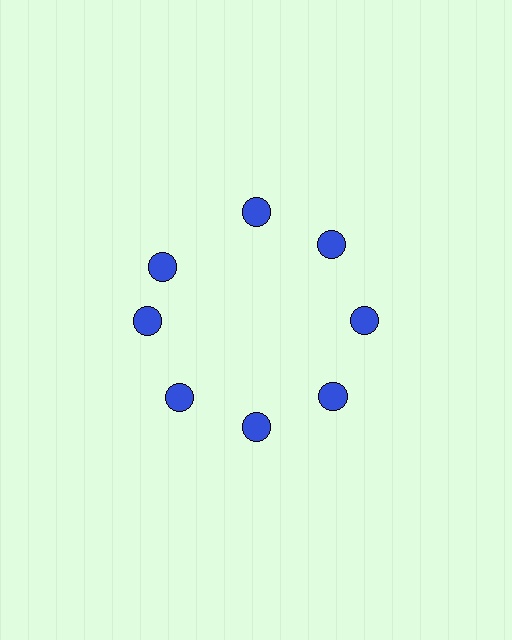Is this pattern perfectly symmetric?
No. The 8 blue circles are arranged in a ring, but one element near the 10 o'clock position is rotated out of alignment along the ring, breaking the 8-fold rotational symmetry.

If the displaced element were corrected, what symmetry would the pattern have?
It would have 8-fold rotational symmetry — the pattern would map onto itself every 45 degrees.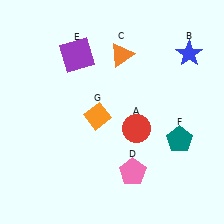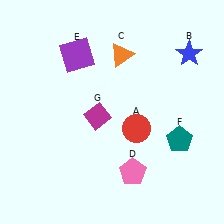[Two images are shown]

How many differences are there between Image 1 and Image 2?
There is 1 difference between the two images.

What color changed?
The diamond (G) changed from orange in Image 1 to magenta in Image 2.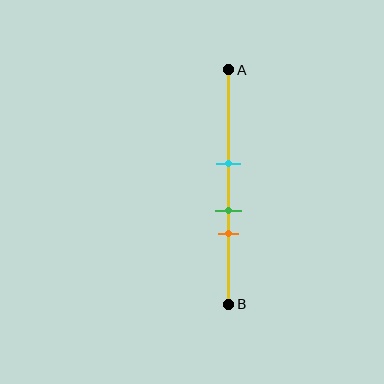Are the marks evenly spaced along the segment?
Yes, the marks are approximately evenly spaced.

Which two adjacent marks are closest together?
The green and orange marks are the closest adjacent pair.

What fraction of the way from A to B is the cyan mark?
The cyan mark is approximately 40% (0.4) of the way from A to B.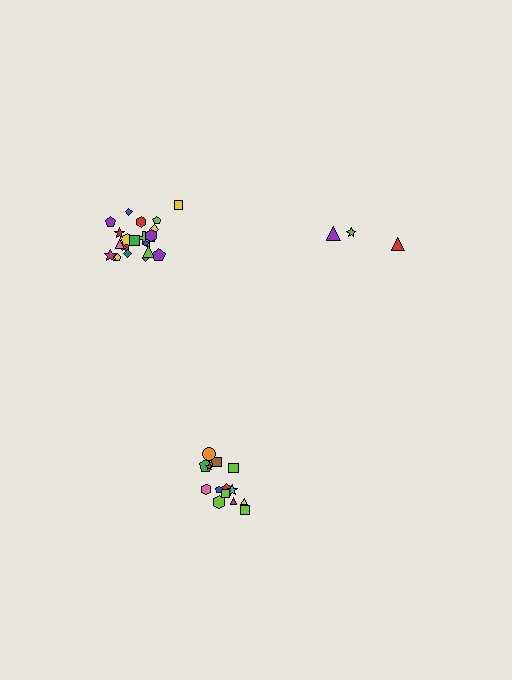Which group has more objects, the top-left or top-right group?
The top-left group.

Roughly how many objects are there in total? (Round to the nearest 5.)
Roughly 40 objects in total.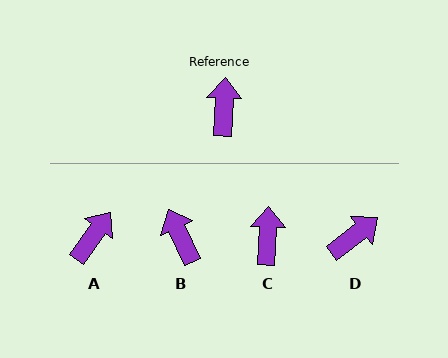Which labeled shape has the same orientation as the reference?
C.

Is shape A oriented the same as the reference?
No, it is off by about 33 degrees.